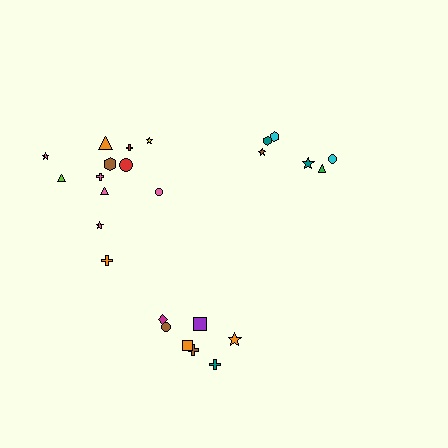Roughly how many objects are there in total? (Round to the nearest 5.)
Roughly 25 objects in total.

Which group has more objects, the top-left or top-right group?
The top-left group.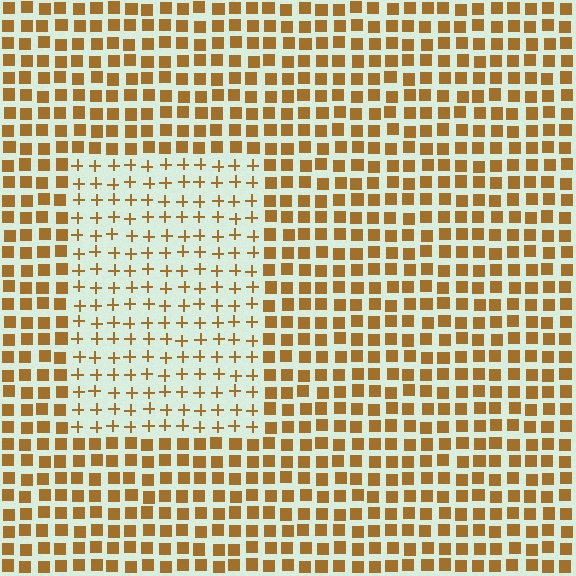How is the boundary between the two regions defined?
The boundary is defined by a change in element shape: plus signs inside vs. squares outside. All elements share the same color and spacing.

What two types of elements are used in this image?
The image uses plus signs inside the rectangle region and squares outside it.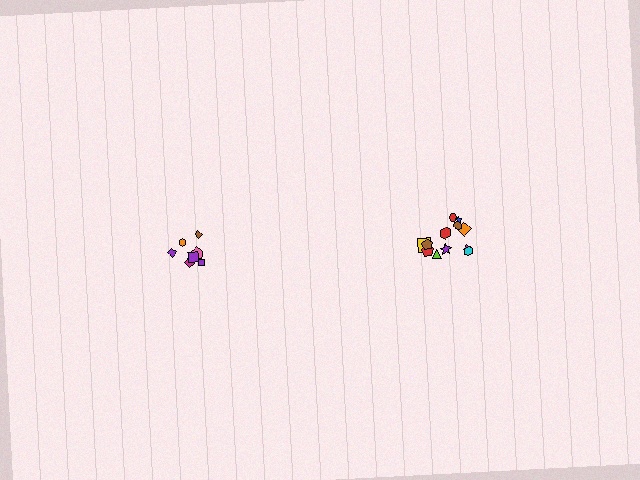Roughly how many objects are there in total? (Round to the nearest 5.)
Roughly 20 objects in total.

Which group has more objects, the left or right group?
The right group.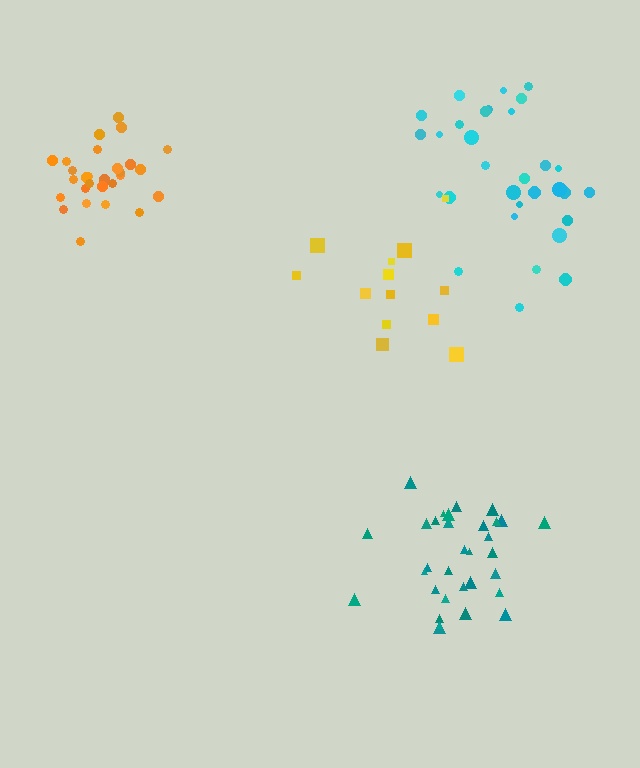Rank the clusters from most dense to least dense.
orange, teal, cyan, yellow.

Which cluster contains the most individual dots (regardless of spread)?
Teal (33).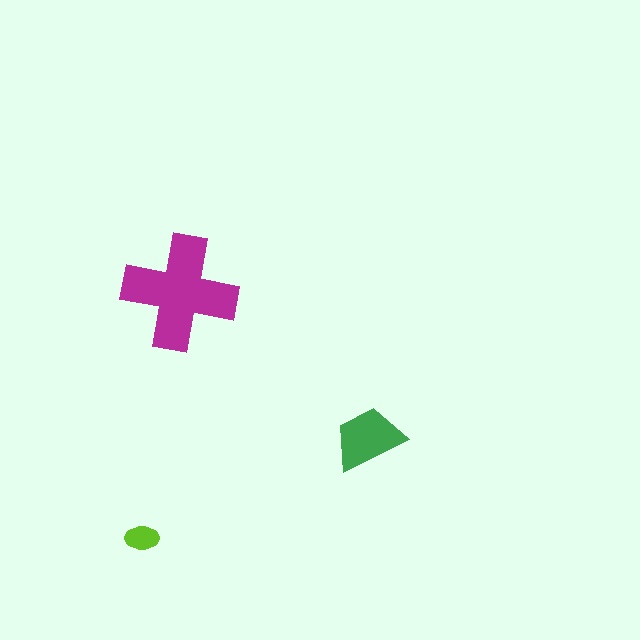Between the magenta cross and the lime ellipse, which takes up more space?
The magenta cross.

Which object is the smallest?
The lime ellipse.